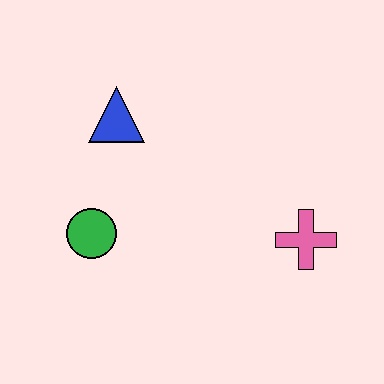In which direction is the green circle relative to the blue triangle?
The green circle is below the blue triangle.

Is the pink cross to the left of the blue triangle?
No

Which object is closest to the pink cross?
The green circle is closest to the pink cross.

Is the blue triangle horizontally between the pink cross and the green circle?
Yes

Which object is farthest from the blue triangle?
The pink cross is farthest from the blue triangle.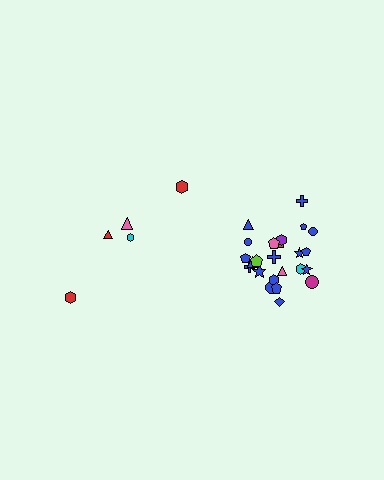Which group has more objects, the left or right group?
The right group.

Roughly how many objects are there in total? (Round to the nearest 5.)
Roughly 30 objects in total.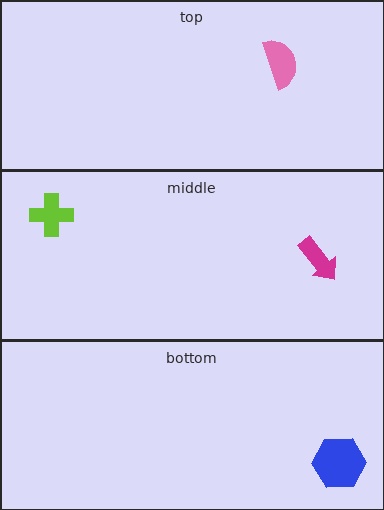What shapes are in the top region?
The pink semicircle.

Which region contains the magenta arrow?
The middle region.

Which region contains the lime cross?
The middle region.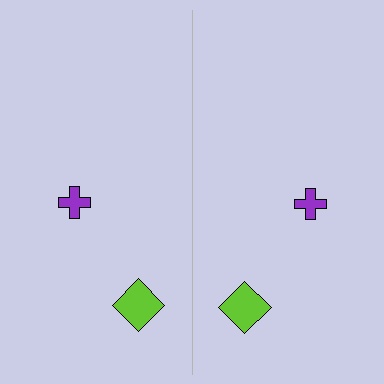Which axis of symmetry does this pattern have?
The pattern has a vertical axis of symmetry running through the center of the image.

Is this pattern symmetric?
Yes, this pattern has bilateral (reflection) symmetry.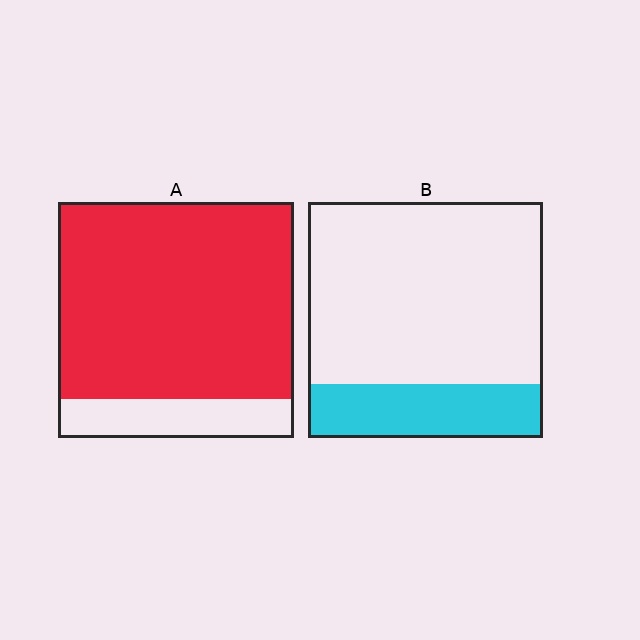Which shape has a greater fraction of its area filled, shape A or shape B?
Shape A.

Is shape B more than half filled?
No.